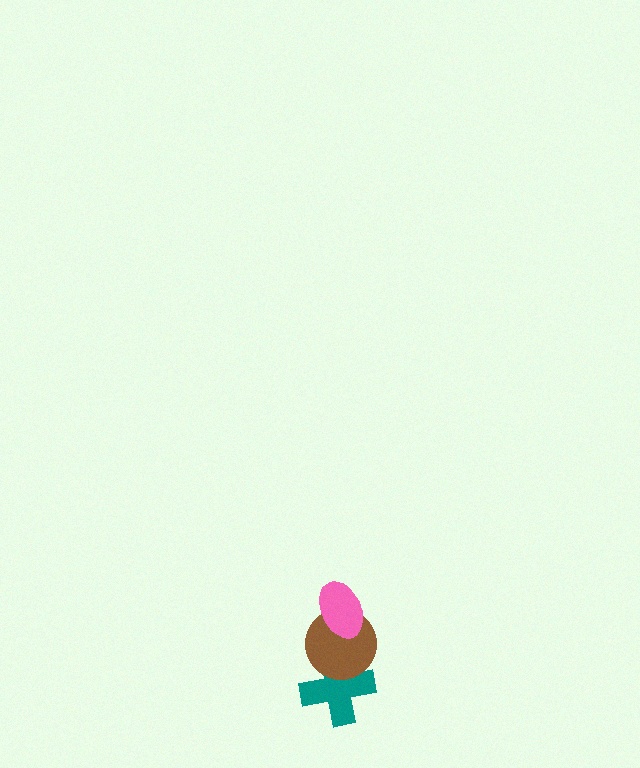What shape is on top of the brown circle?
The pink ellipse is on top of the brown circle.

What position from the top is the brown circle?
The brown circle is 2nd from the top.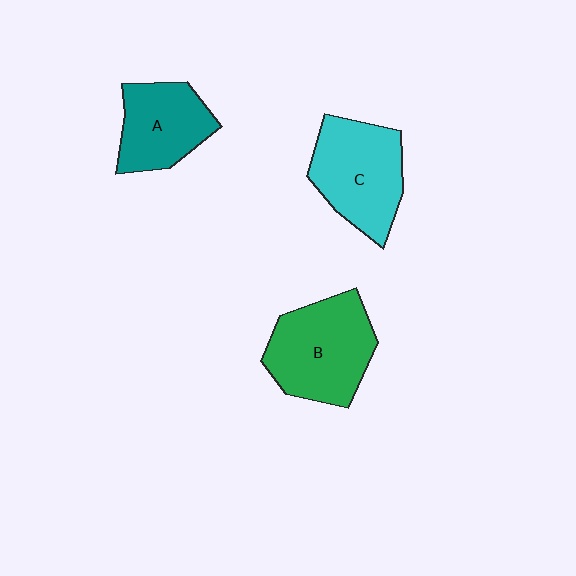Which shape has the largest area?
Shape B (green).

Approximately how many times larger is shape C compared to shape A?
Approximately 1.2 times.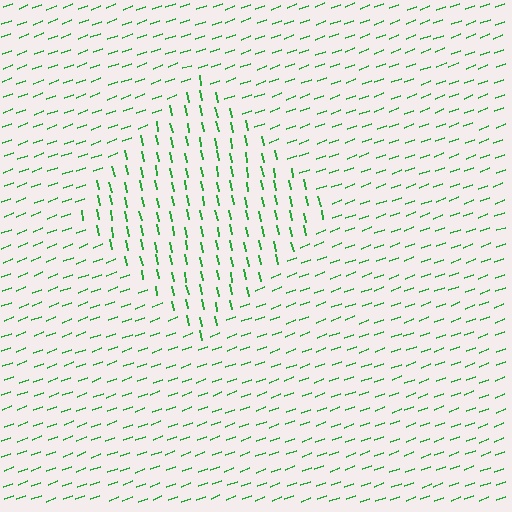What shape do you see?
I see a diamond.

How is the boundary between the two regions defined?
The boundary is defined purely by a change in line orientation (approximately 81 degrees difference). All lines are the same color and thickness.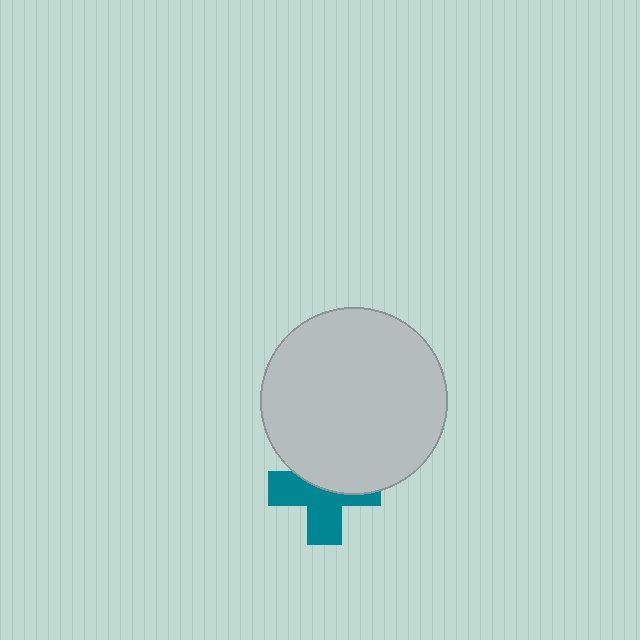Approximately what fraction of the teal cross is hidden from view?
Roughly 45% of the teal cross is hidden behind the light gray circle.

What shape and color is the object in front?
The object in front is a light gray circle.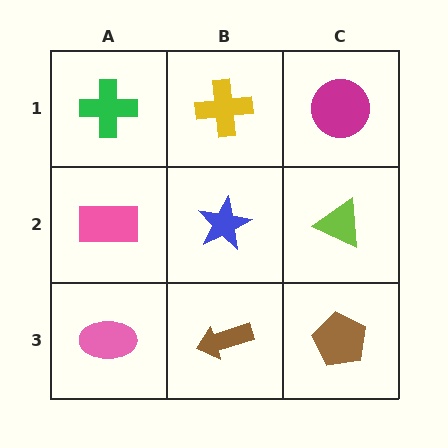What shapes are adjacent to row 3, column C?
A lime triangle (row 2, column C), a brown arrow (row 3, column B).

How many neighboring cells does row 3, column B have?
3.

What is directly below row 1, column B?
A blue star.